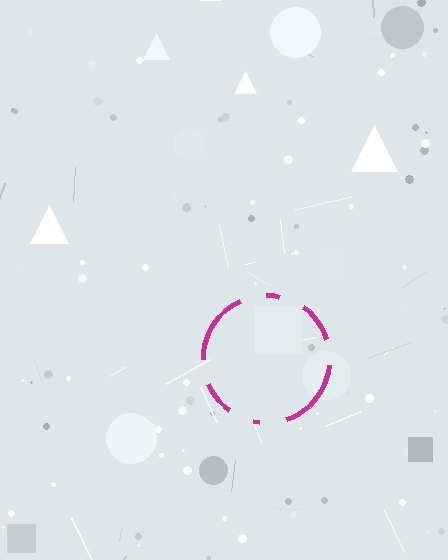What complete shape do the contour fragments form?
The contour fragments form a circle.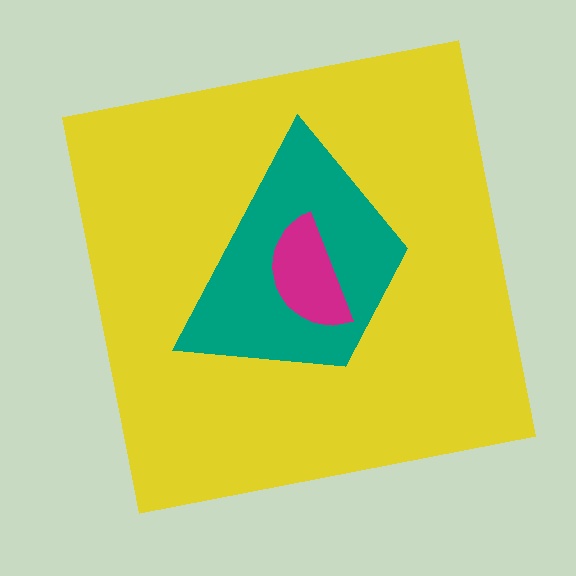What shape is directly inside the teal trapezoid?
The magenta semicircle.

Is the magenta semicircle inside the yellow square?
Yes.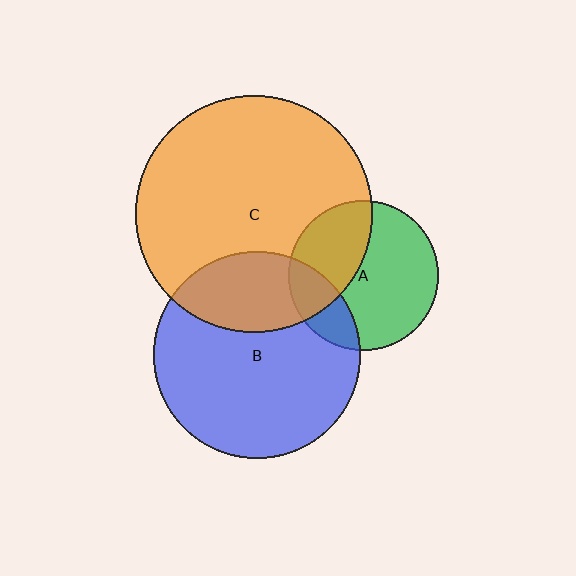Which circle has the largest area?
Circle C (orange).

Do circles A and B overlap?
Yes.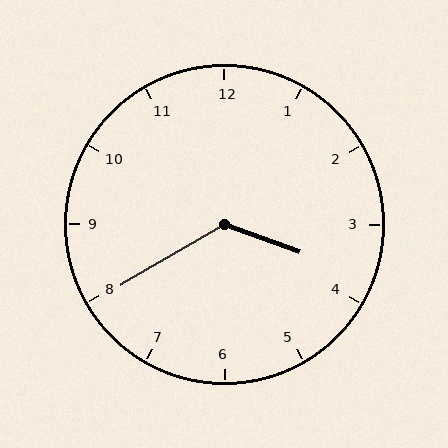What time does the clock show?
3:40.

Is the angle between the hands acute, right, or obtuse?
It is obtuse.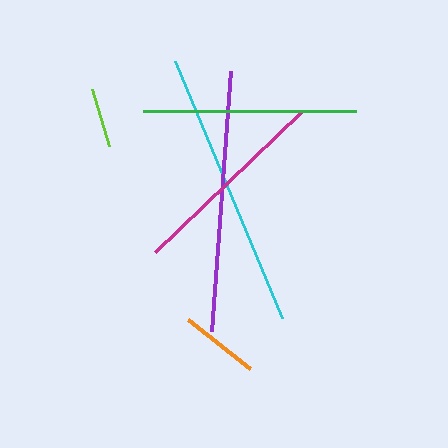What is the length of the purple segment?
The purple segment is approximately 261 pixels long.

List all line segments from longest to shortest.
From longest to shortest: cyan, purple, green, magenta, orange, lime.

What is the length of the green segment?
The green segment is approximately 212 pixels long.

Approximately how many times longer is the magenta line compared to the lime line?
The magenta line is approximately 3.4 times the length of the lime line.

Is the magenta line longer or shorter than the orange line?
The magenta line is longer than the orange line.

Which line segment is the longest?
The cyan line is the longest at approximately 279 pixels.